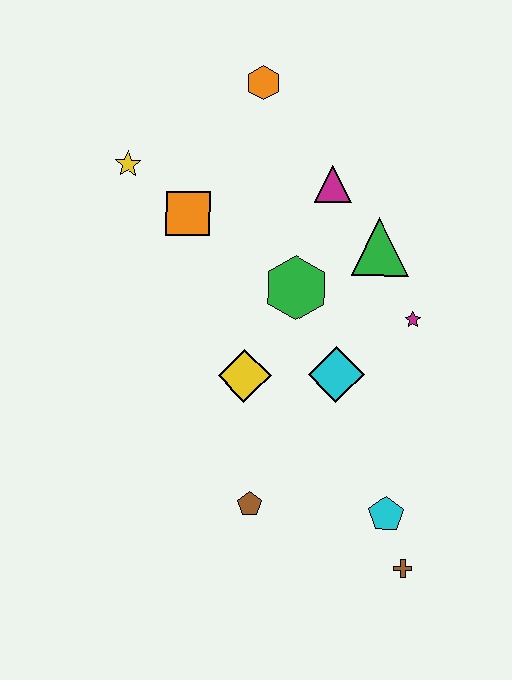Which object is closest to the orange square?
The yellow star is closest to the orange square.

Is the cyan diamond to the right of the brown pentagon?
Yes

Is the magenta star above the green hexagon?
No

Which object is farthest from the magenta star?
The yellow star is farthest from the magenta star.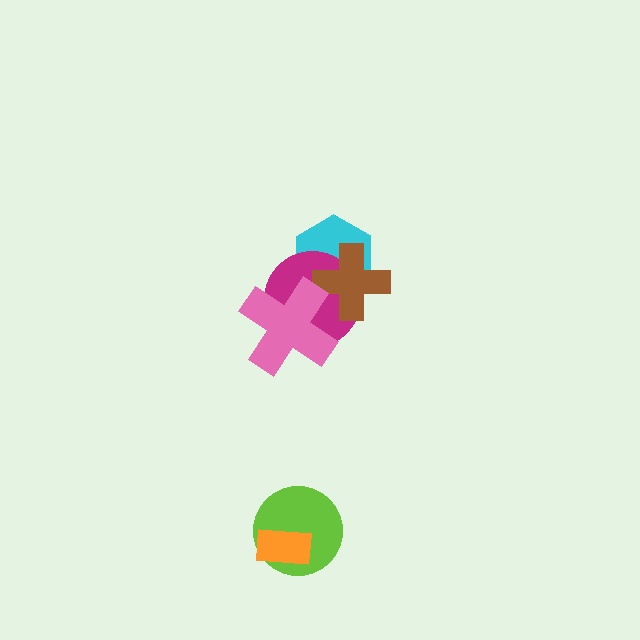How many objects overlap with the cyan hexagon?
3 objects overlap with the cyan hexagon.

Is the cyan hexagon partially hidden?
Yes, it is partially covered by another shape.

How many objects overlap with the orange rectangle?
1 object overlaps with the orange rectangle.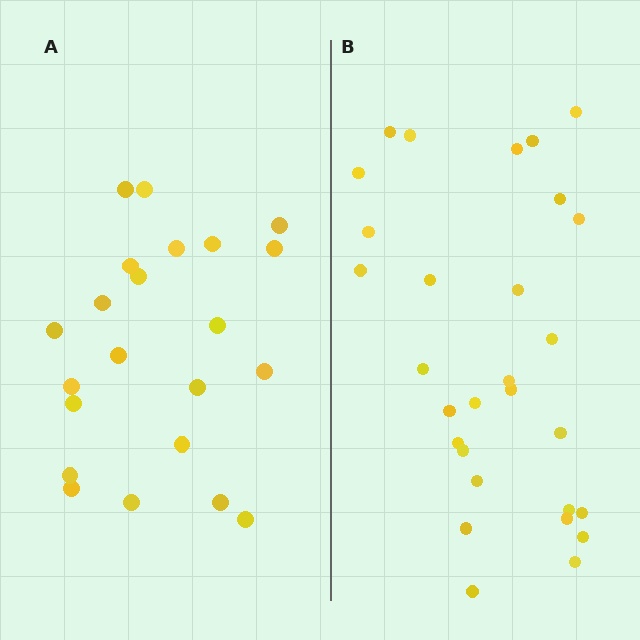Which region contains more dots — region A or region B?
Region B (the right region) has more dots.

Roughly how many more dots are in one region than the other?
Region B has roughly 8 or so more dots than region A.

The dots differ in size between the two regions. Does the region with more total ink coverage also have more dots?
No. Region A has more total ink coverage because its dots are larger, but region B actually contains more individual dots. Total area can be misleading — the number of items is what matters here.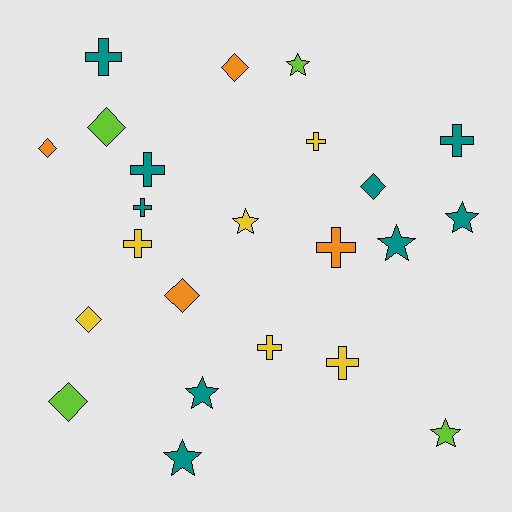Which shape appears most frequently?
Cross, with 9 objects.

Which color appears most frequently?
Teal, with 9 objects.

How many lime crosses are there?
There are no lime crosses.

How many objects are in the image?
There are 23 objects.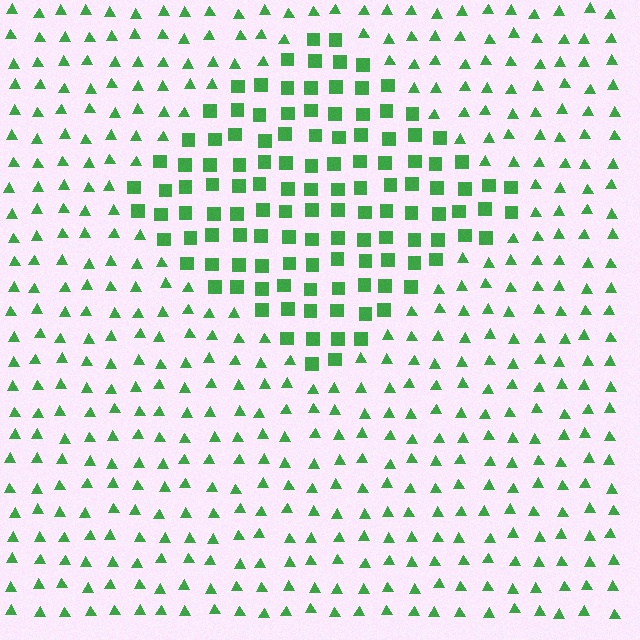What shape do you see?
I see a diamond.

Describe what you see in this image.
The image is filled with small green elements arranged in a uniform grid. A diamond-shaped region contains squares, while the surrounding area contains triangles. The boundary is defined purely by the change in element shape.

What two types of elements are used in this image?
The image uses squares inside the diamond region and triangles outside it.